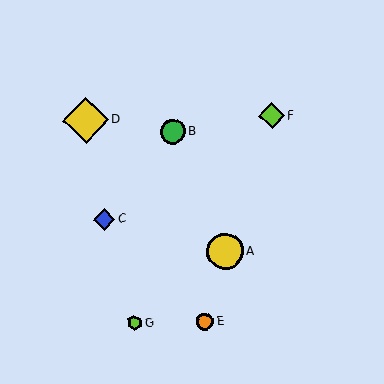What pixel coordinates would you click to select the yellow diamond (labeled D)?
Click at (86, 120) to select the yellow diamond D.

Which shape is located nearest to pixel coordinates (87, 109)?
The yellow diamond (labeled D) at (86, 120) is nearest to that location.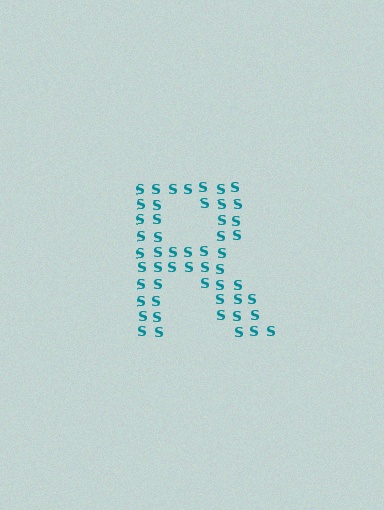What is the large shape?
The large shape is the letter R.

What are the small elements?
The small elements are letter S's.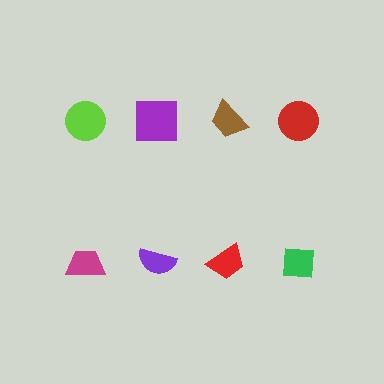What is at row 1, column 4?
A red circle.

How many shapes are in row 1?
4 shapes.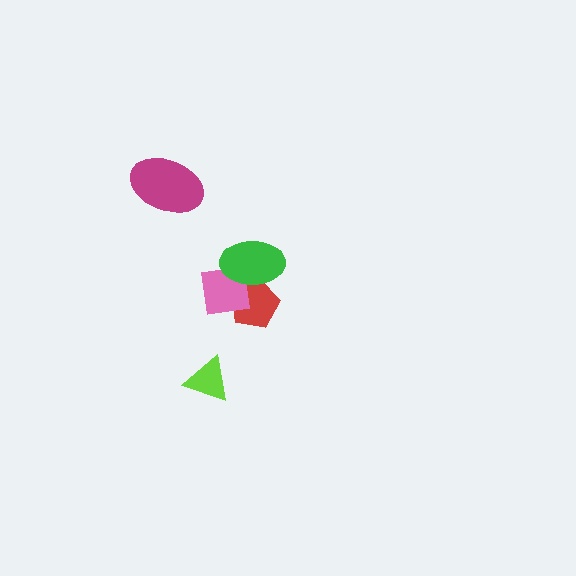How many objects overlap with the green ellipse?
2 objects overlap with the green ellipse.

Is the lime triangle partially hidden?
No, no other shape covers it.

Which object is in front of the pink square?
The green ellipse is in front of the pink square.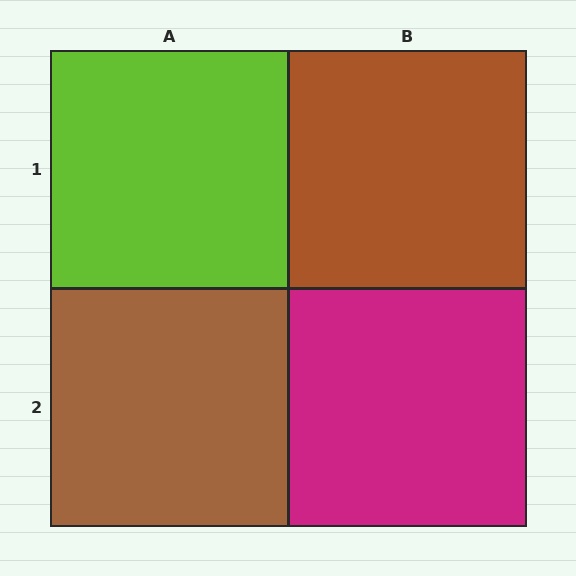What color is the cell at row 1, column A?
Lime.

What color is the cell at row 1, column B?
Brown.